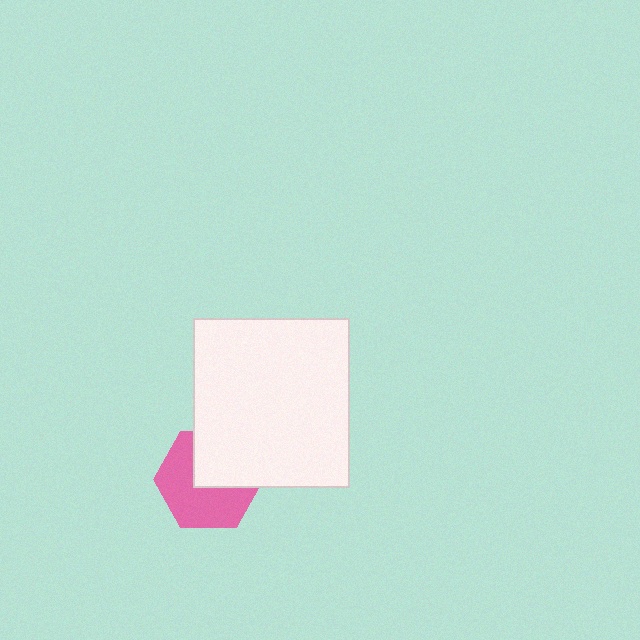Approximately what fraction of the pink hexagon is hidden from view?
Roughly 41% of the pink hexagon is hidden behind the white rectangle.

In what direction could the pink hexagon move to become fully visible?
The pink hexagon could move toward the lower-left. That would shift it out from behind the white rectangle entirely.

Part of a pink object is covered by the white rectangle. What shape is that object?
It is a hexagon.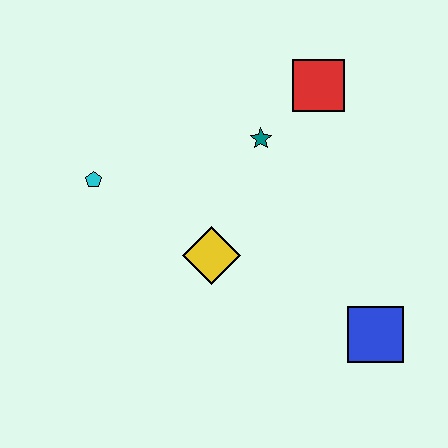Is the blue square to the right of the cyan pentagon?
Yes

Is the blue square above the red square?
No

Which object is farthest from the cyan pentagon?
The blue square is farthest from the cyan pentagon.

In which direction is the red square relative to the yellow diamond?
The red square is above the yellow diamond.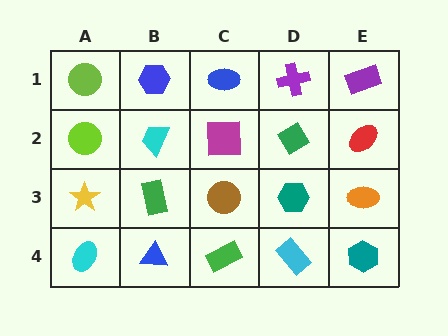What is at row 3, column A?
A yellow star.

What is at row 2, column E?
A red ellipse.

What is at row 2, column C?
A magenta square.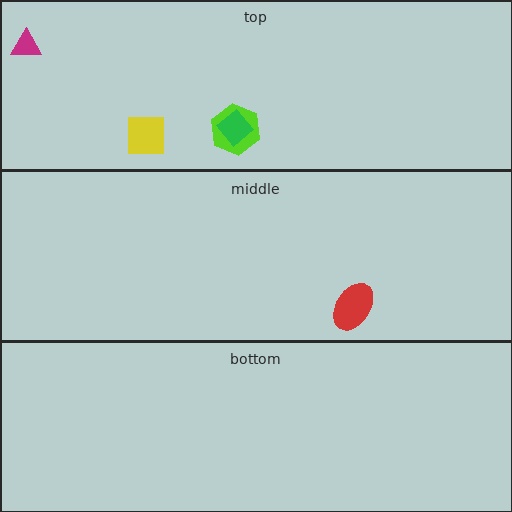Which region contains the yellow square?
The top region.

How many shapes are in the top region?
4.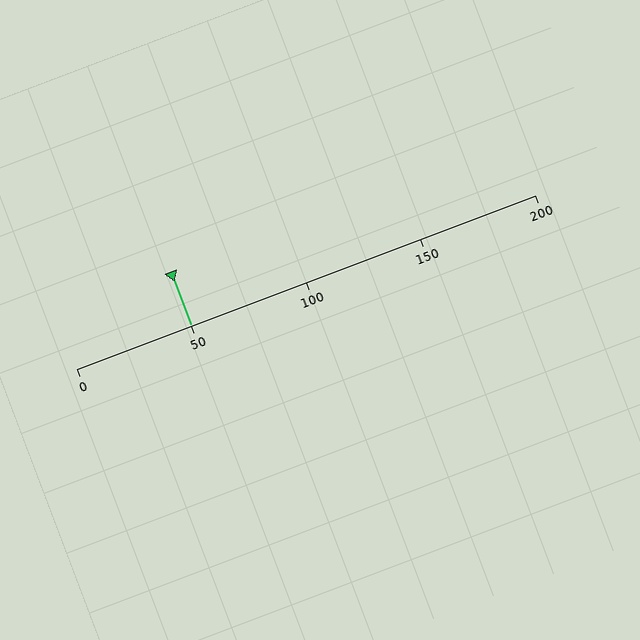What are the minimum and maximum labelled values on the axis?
The axis runs from 0 to 200.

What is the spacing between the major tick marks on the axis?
The major ticks are spaced 50 apart.